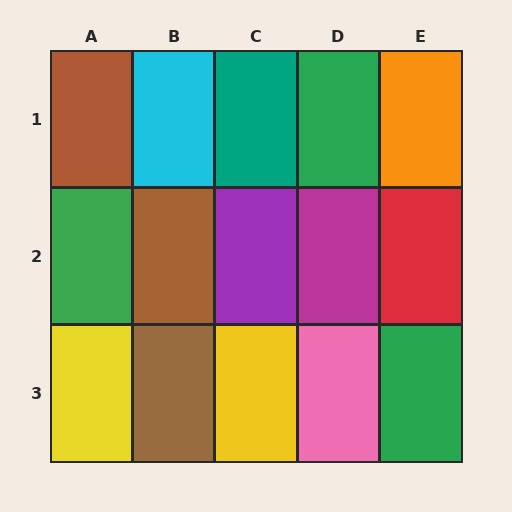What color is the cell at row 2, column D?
Magenta.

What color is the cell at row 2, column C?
Purple.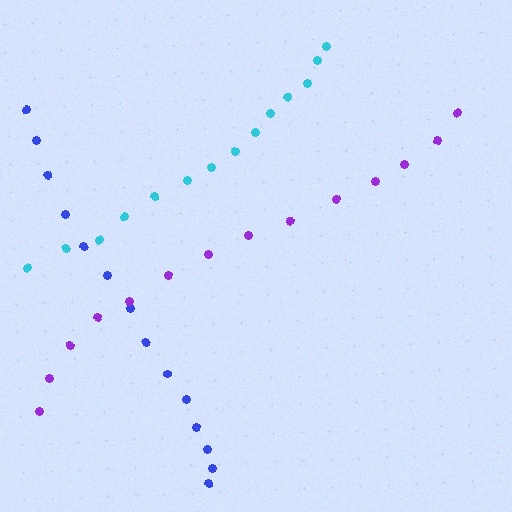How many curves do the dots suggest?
There are 3 distinct paths.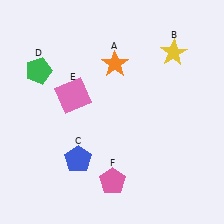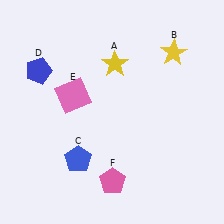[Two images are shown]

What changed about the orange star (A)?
In Image 1, A is orange. In Image 2, it changed to yellow.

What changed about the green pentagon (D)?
In Image 1, D is green. In Image 2, it changed to blue.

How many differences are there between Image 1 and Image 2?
There are 2 differences between the two images.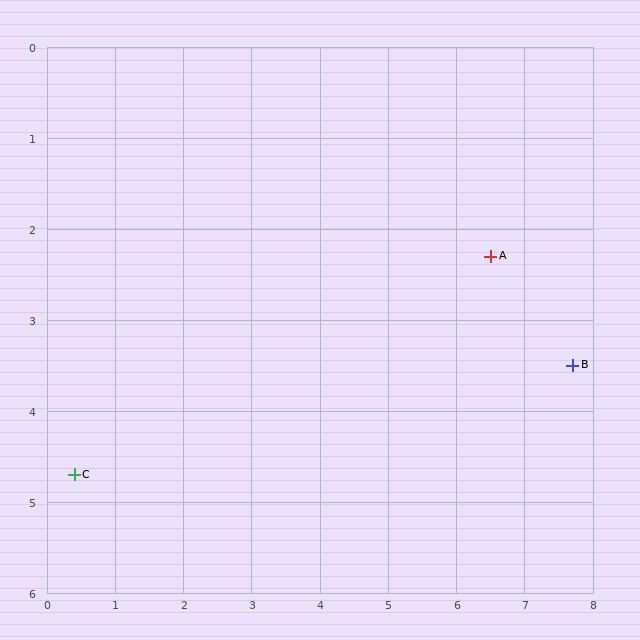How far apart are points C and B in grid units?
Points C and B are about 7.4 grid units apart.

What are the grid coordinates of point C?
Point C is at approximately (0.4, 4.7).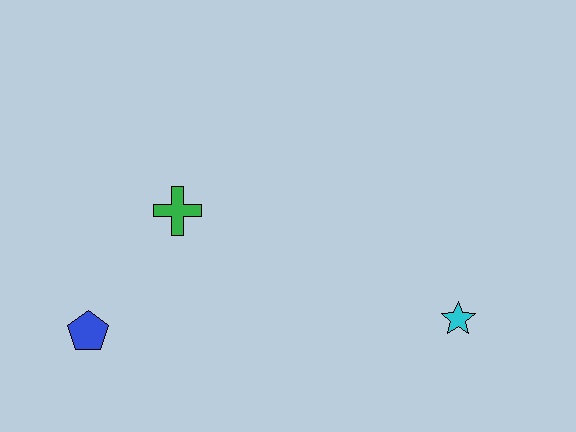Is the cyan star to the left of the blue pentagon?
No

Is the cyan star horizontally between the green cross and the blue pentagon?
No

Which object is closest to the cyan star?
The green cross is closest to the cyan star.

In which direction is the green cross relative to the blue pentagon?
The green cross is above the blue pentagon.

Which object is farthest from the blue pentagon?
The cyan star is farthest from the blue pentagon.